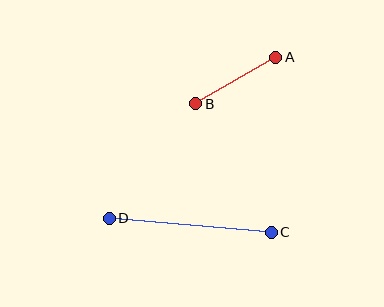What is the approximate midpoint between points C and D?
The midpoint is at approximately (190, 225) pixels.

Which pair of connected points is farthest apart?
Points C and D are farthest apart.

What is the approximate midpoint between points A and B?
The midpoint is at approximately (236, 80) pixels.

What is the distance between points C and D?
The distance is approximately 163 pixels.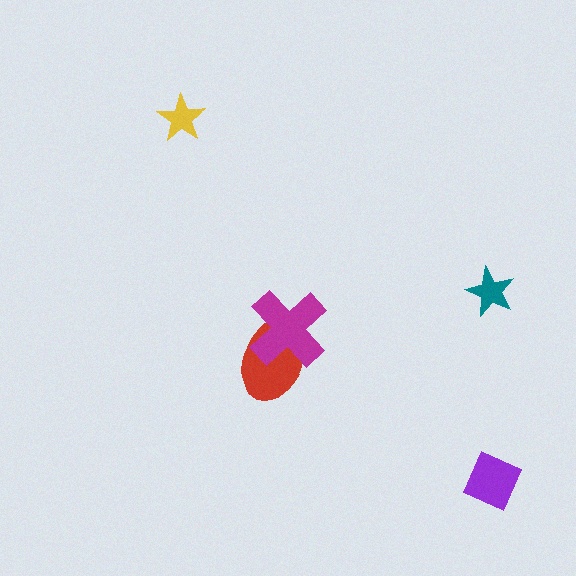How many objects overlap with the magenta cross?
1 object overlaps with the magenta cross.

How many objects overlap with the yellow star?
0 objects overlap with the yellow star.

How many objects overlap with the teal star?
0 objects overlap with the teal star.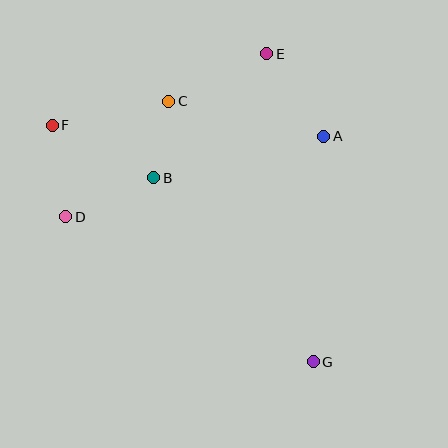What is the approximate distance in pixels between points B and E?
The distance between B and E is approximately 168 pixels.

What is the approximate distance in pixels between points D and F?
The distance between D and F is approximately 92 pixels.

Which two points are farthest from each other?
Points F and G are farthest from each other.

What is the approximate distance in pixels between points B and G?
The distance between B and G is approximately 243 pixels.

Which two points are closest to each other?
Points B and C are closest to each other.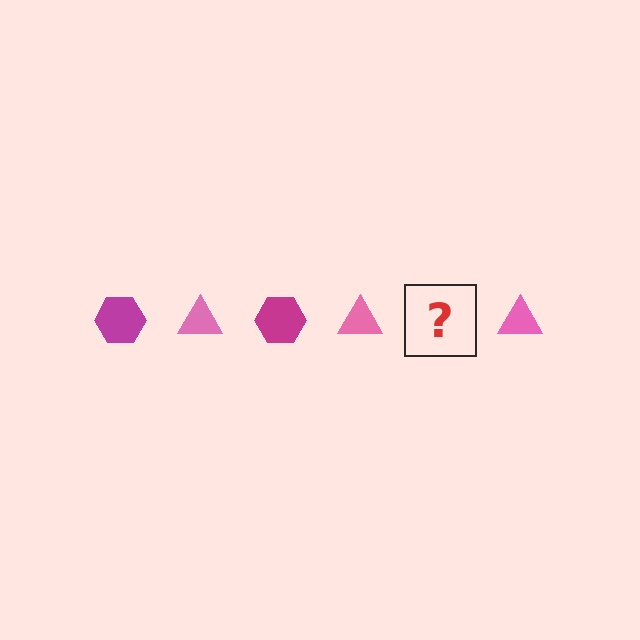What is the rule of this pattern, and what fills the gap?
The rule is that the pattern alternates between magenta hexagon and pink triangle. The gap should be filled with a magenta hexagon.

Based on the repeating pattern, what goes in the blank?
The blank should be a magenta hexagon.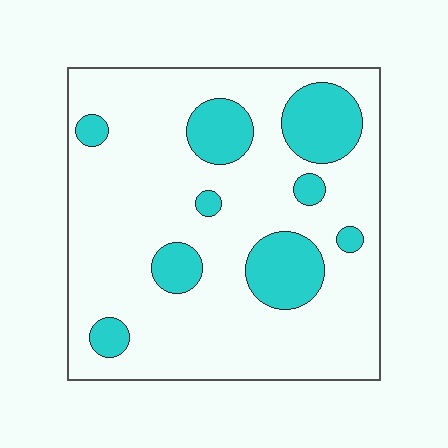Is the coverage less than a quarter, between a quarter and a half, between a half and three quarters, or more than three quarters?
Less than a quarter.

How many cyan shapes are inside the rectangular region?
9.